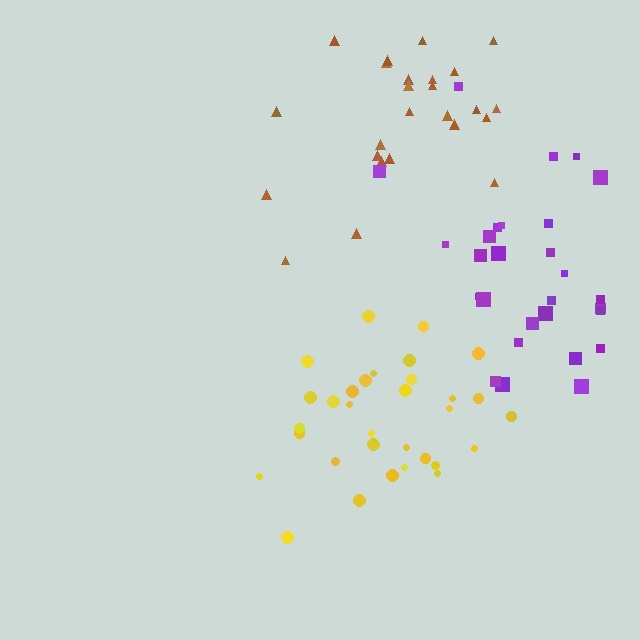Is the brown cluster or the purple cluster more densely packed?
Purple.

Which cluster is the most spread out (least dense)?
Brown.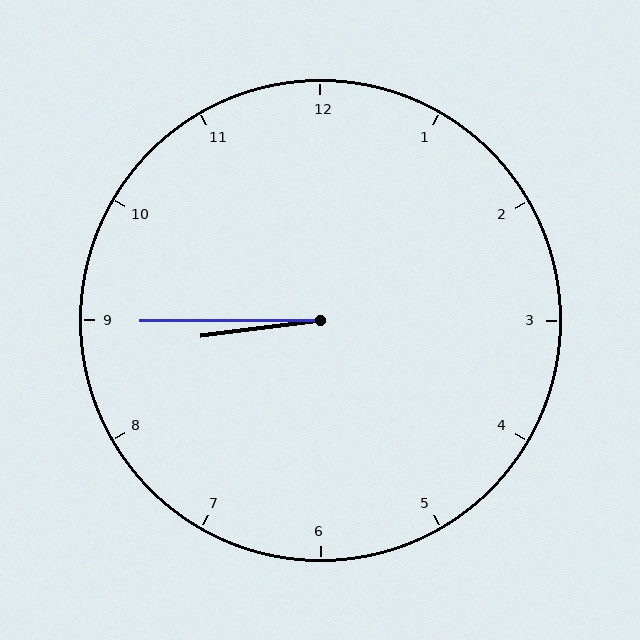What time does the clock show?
8:45.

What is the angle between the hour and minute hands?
Approximately 8 degrees.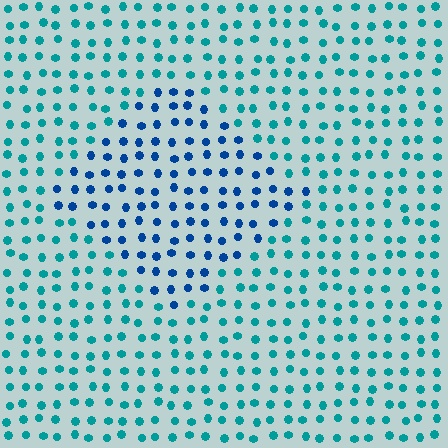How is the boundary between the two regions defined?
The boundary is defined purely by a slight shift in hue (about 36 degrees). Spacing, size, and orientation are identical on both sides.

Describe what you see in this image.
The image is filled with small teal elements in a uniform arrangement. A diamond-shaped region is visible where the elements are tinted to a slightly different hue, forming a subtle color boundary.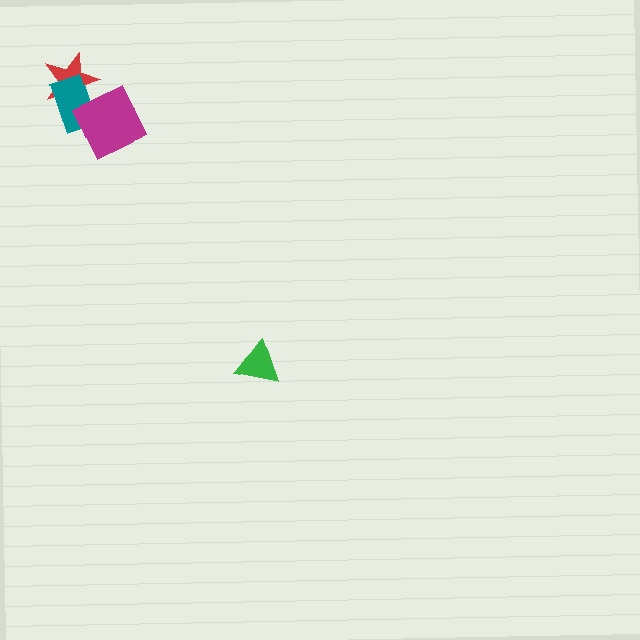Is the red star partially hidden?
Yes, it is partially covered by another shape.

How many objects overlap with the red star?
2 objects overlap with the red star.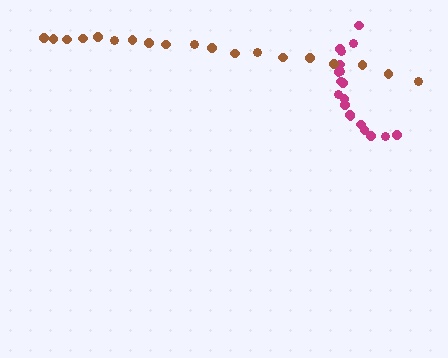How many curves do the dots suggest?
There are 2 distinct paths.